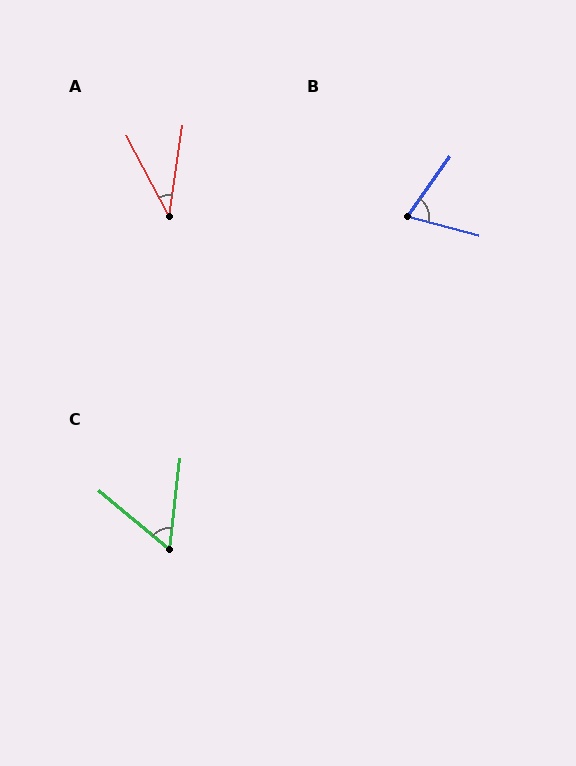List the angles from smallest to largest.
A (37°), C (56°), B (70°).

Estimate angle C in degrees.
Approximately 56 degrees.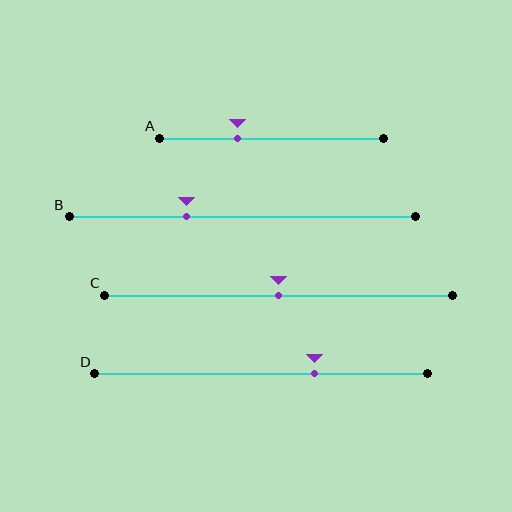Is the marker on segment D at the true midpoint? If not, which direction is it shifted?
No, the marker on segment D is shifted to the right by about 16% of the segment length.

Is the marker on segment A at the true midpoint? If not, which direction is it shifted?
No, the marker on segment A is shifted to the left by about 15% of the segment length.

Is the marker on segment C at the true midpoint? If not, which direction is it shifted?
Yes, the marker on segment C is at the true midpoint.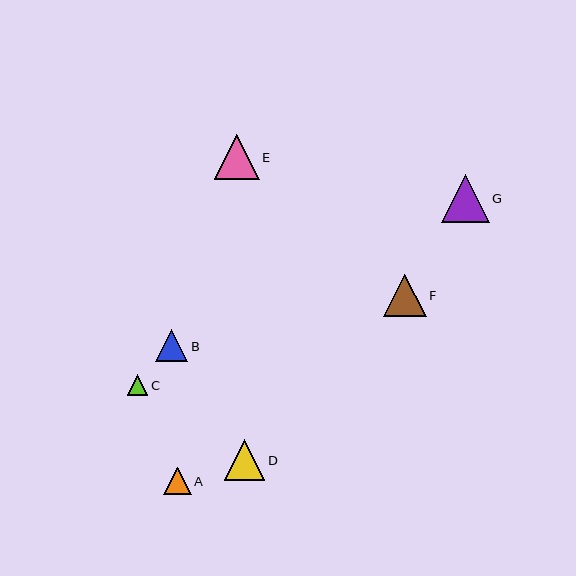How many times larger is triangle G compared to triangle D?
Triangle G is approximately 1.2 times the size of triangle D.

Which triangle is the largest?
Triangle G is the largest with a size of approximately 47 pixels.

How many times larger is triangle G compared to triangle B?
Triangle G is approximately 1.5 times the size of triangle B.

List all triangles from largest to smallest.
From largest to smallest: G, E, F, D, B, A, C.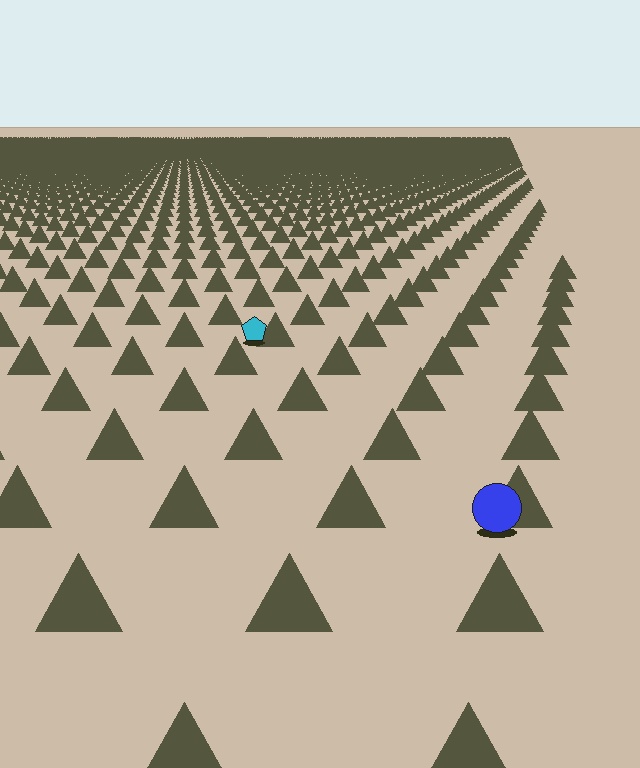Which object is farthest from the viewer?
The cyan pentagon is farthest from the viewer. It appears smaller and the ground texture around it is denser.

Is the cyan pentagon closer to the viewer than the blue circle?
No. The blue circle is closer — you can tell from the texture gradient: the ground texture is coarser near it.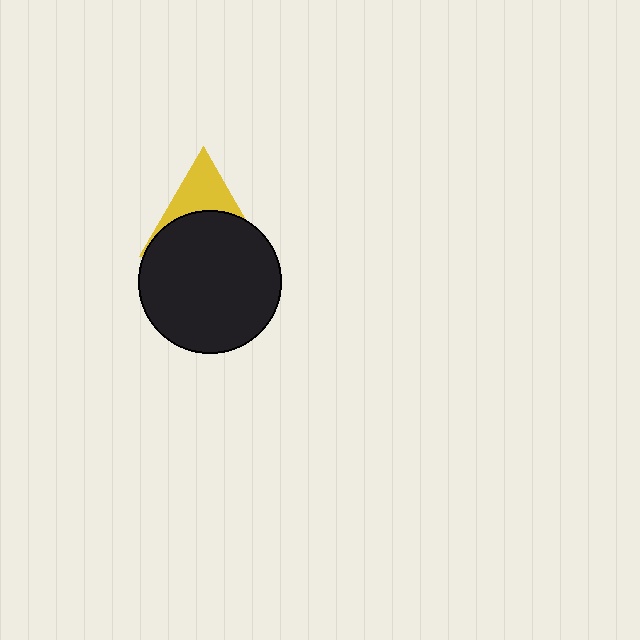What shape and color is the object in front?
The object in front is a black circle.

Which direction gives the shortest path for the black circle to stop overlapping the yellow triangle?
Moving down gives the shortest separation.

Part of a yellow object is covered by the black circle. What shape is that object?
It is a triangle.